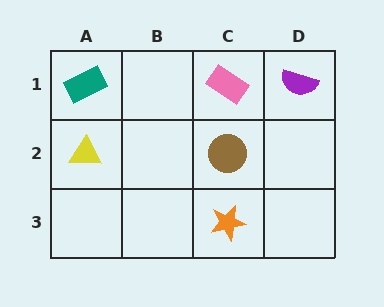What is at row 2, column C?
A brown circle.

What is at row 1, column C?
A pink rectangle.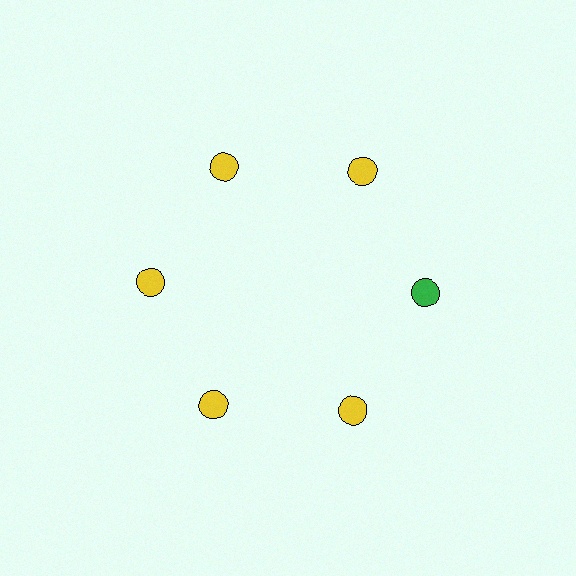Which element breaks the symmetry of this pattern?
The green circle at roughly the 3 o'clock position breaks the symmetry. All other shapes are yellow circles.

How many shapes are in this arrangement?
There are 6 shapes arranged in a ring pattern.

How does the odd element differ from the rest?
It has a different color: green instead of yellow.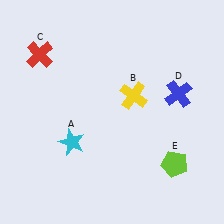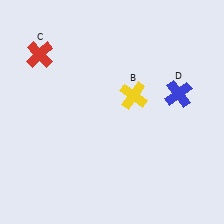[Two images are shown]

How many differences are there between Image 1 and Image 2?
There are 2 differences between the two images.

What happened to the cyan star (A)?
The cyan star (A) was removed in Image 2. It was in the bottom-left area of Image 1.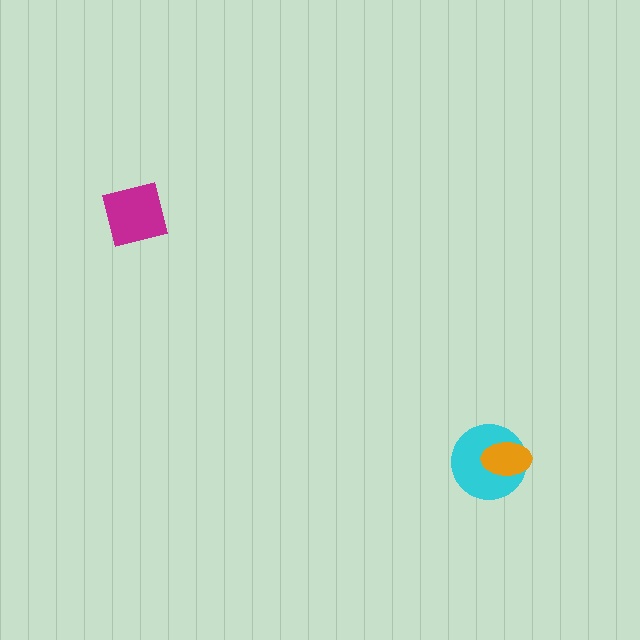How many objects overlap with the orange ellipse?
1 object overlaps with the orange ellipse.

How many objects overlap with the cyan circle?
1 object overlaps with the cyan circle.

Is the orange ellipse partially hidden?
No, no other shape covers it.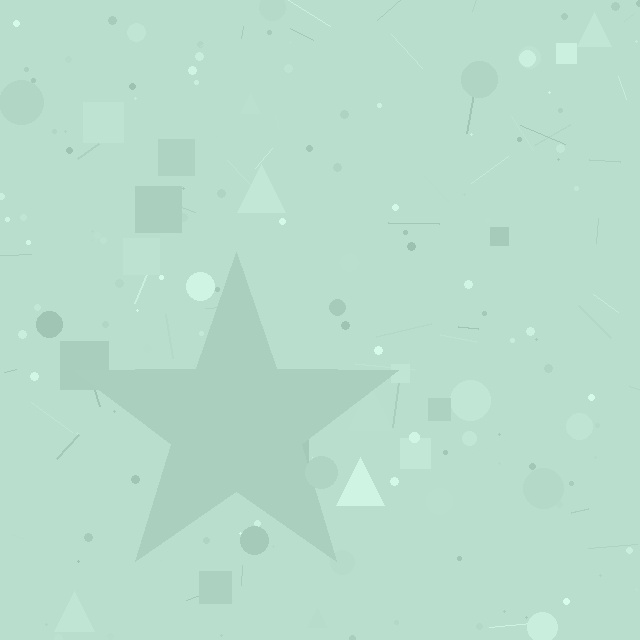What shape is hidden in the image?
A star is hidden in the image.